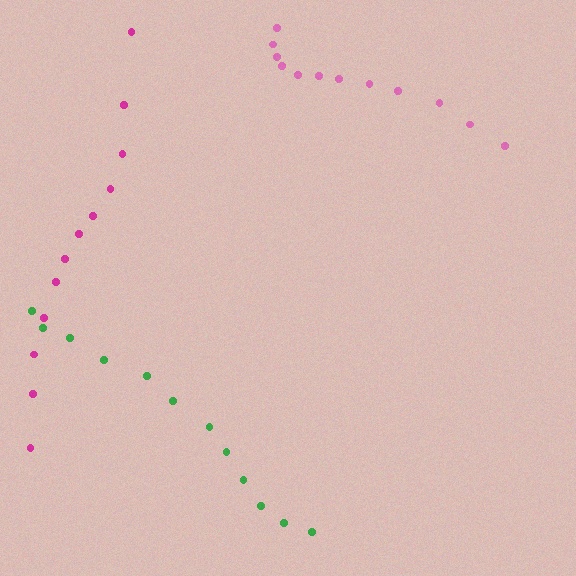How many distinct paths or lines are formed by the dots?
There are 3 distinct paths.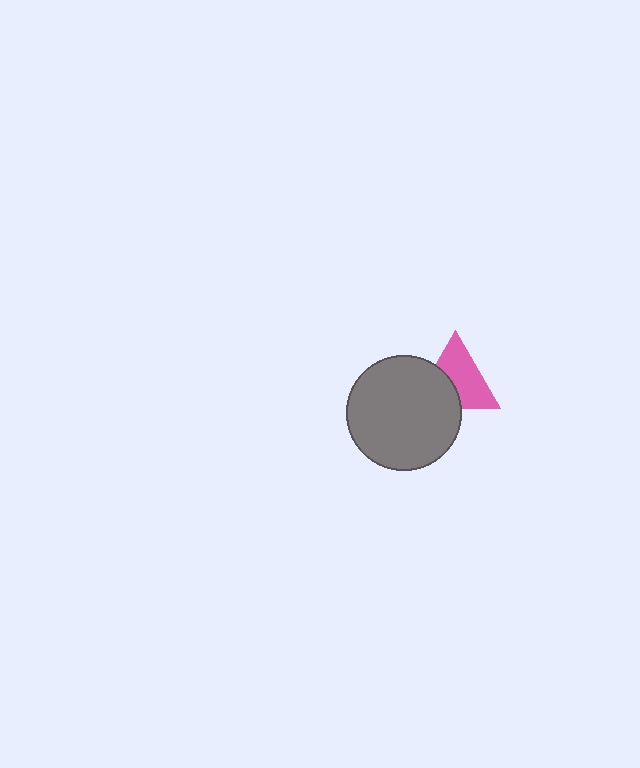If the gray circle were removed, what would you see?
You would see the complete pink triangle.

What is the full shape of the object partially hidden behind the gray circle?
The partially hidden object is a pink triangle.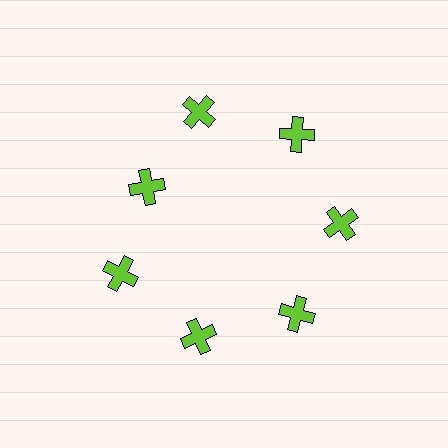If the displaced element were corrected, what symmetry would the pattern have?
It would have 7-fold rotational symmetry — the pattern would map onto itself every 51 degrees.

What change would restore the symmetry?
The symmetry would be restored by moving it outward, back onto the ring so that all 7 crosses sit at equal angles and equal distance from the center.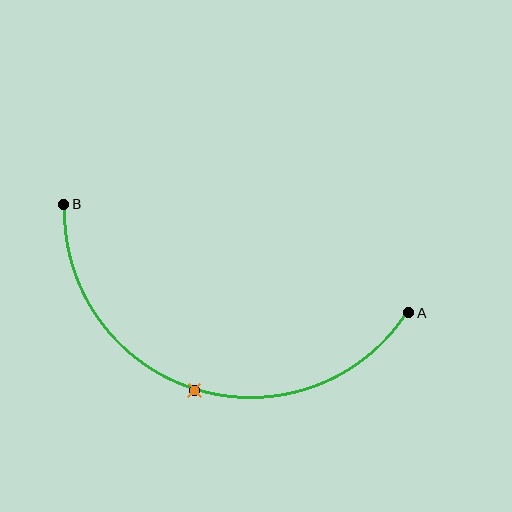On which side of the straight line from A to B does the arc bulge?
The arc bulges below the straight line connecting A and B.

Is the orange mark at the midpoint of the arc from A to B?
Yes. The orange mark lies on the arc at equal arc-length from both A and B — it is the arc midpoint.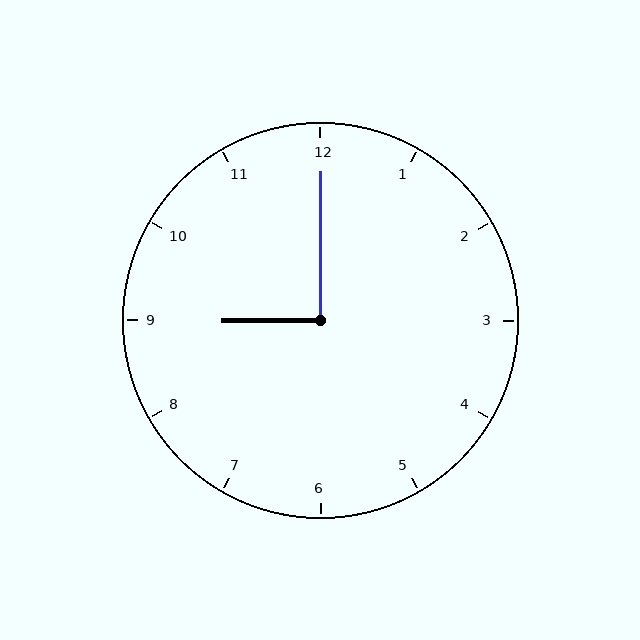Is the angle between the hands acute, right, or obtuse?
It is right.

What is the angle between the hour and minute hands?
Approximately 90 degrees.